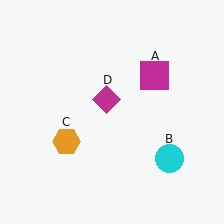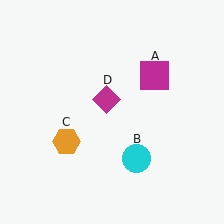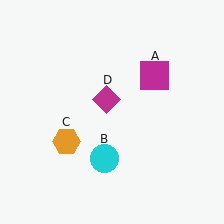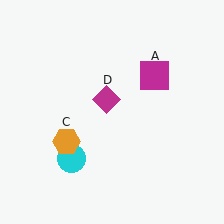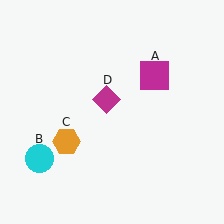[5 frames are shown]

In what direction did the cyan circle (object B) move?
The cyan circle (object B) moved left.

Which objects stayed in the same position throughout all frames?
Magenta square (object A) and orange hexagon (object C) and magenta diamond (object D) remained stationary.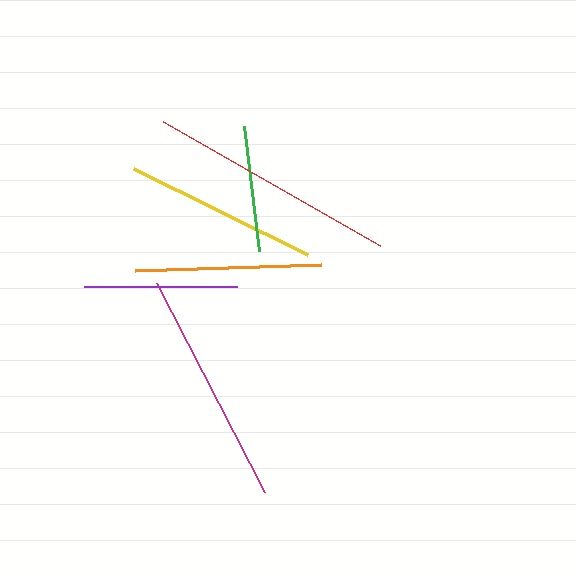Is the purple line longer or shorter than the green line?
The purple line is longer than the green line.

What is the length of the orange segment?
The orange segment is approximately 186 pixels long.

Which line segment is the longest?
The red line is the longest at approximately 250 pixels.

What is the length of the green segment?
The green segment is approximately 126 pixels long.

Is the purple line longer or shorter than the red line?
The red line is longer than the purple line.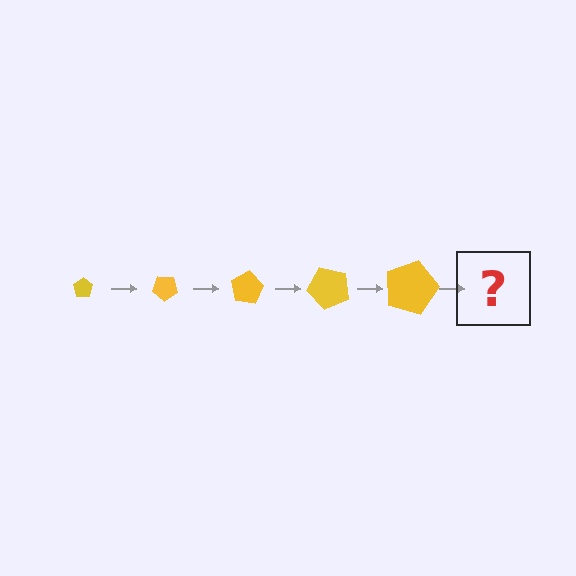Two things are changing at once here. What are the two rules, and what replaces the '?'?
The two rules are that the pentagon grows larger each step and it rotates 40 degrees each step. The '?' should be a pentagon, larger than the previous one and rotated 200 degrees from the start.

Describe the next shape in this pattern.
It should be a pentagon, larger than the previous one and rotated 200 degrees from the start.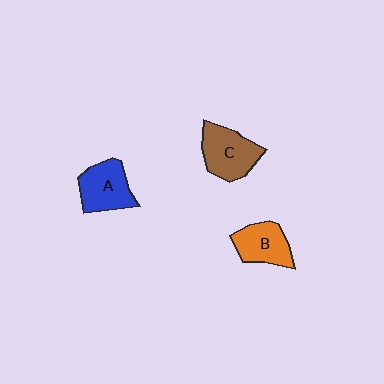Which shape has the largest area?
Shape C (brown).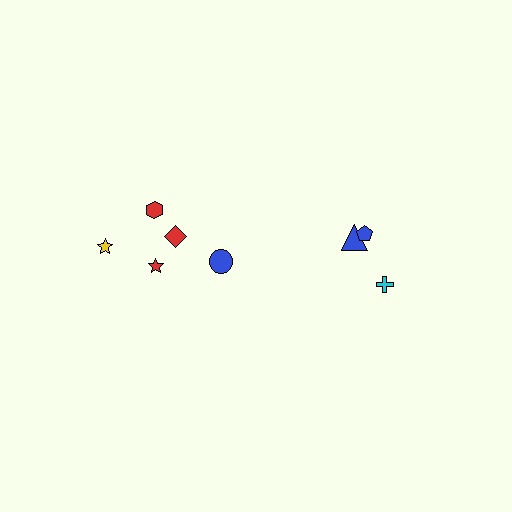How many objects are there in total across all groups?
There are 8 objects.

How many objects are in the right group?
There are 3 objects.